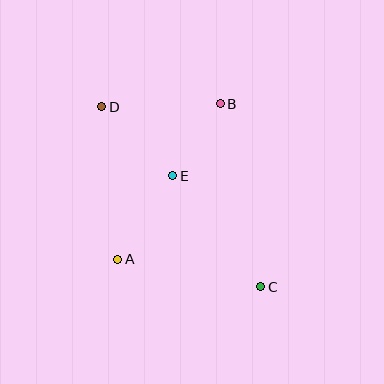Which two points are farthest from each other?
Points C and D are farthest from each other.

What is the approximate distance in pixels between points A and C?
The distance between A and C is approximately 145 pixels.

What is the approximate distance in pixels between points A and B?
The distance between A and B is approximately 186 pixels.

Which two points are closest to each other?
Points B and E are closest to each other.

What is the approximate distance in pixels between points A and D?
The distance between A and D is approximately 153 pixels.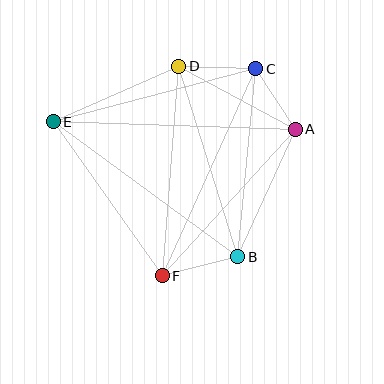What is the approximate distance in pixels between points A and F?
The distance between A and F is approximately 198 pixels.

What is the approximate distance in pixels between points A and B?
The distance between A and B is approximately 140 pixels.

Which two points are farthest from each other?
Points A and E are farthest from each other.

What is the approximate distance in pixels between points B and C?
The distance between B and C is approximately 189 pixels.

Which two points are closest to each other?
Points A and C are closest to each other.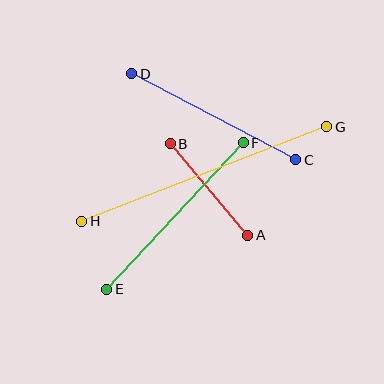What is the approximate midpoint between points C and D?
The midpoint is at approximately (214, 117) pixels.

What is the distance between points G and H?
The distance is approximately 262 pixels.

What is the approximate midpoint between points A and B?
The midpoint is at approximately (209, 190) pixels.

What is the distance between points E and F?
The distance is approximately 200 pixels.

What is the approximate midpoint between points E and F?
The midpoint is at approximately (175, 216) pixels.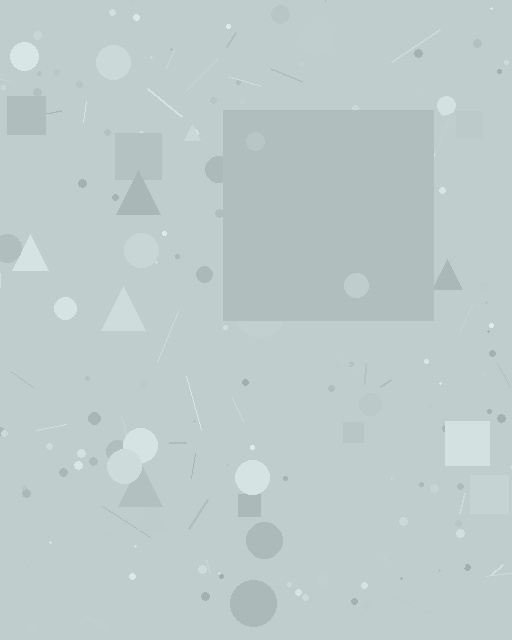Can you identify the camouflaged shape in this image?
The camouflaged shape is a square.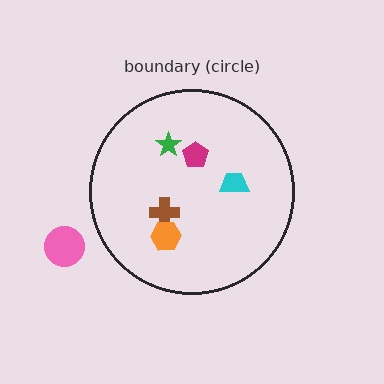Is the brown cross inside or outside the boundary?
Inside.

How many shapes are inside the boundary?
5 inside, 1 outside.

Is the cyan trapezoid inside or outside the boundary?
Inside.